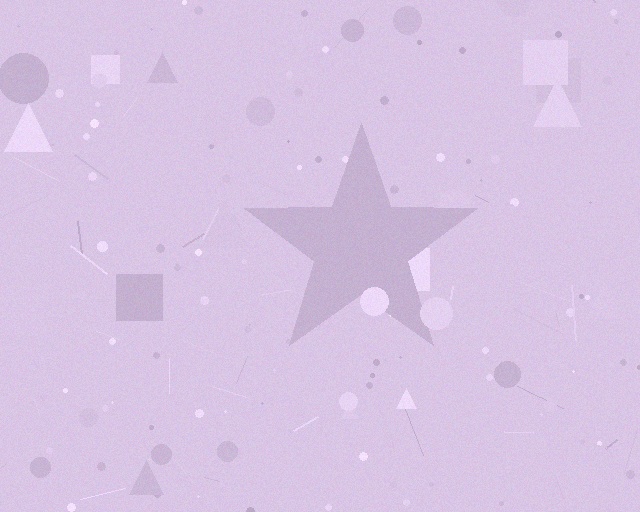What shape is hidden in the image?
A star is hidden in the image.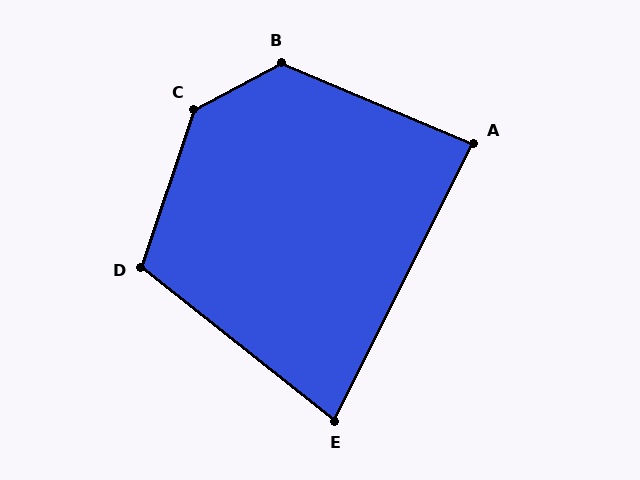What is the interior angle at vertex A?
Approximately 86 degrees (approximately right).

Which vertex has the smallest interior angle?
E, at approximately 78 degrees.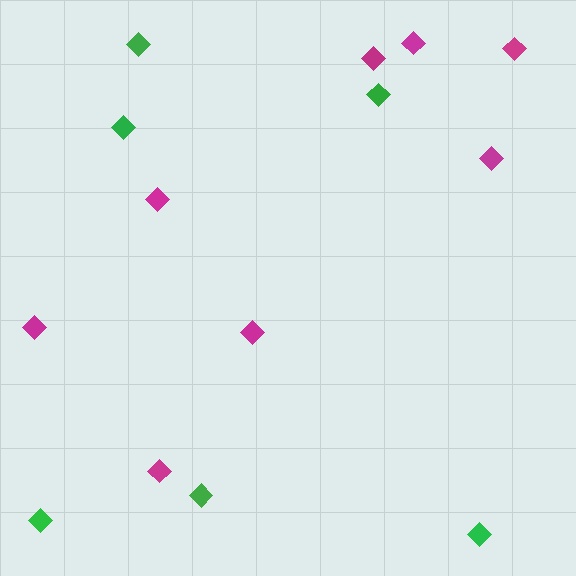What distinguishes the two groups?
There are 2 groups: one group of green diamonds (6) and one group of magenta diamonds (8).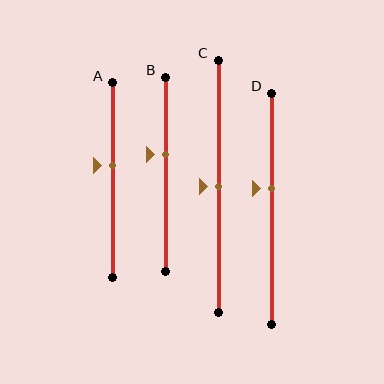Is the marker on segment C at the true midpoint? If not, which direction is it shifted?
Yes, the marker on segment C is at the true midpoint.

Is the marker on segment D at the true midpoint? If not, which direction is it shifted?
No, the marker on segment D is shifted upward by about 9% of the segment length.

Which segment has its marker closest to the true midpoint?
Segment C has its marker closest to the true midpoint.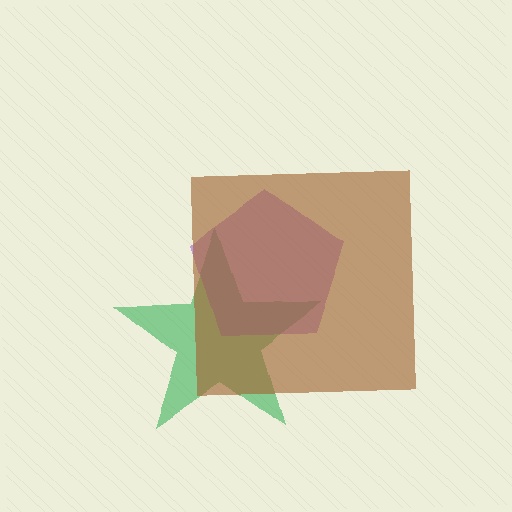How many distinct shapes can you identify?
There are 3 distinct shapes: a green star, a purple pentagon, a brown square.